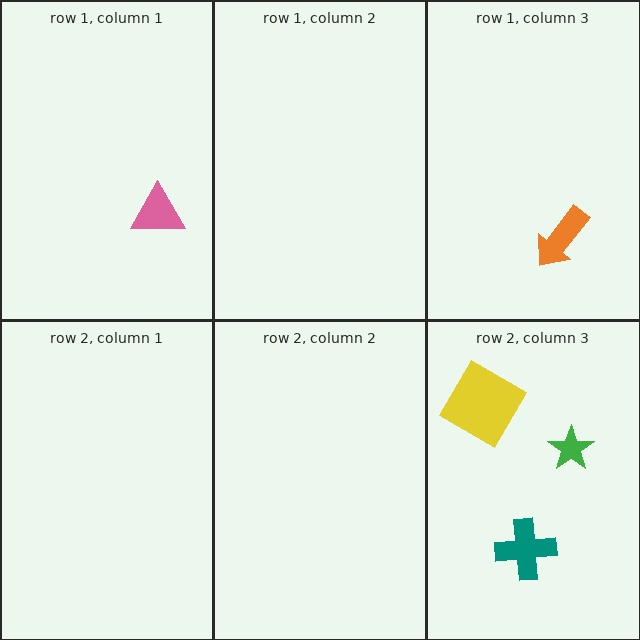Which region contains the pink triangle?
The row 1, column 1 region.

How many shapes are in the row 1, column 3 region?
1.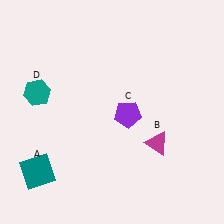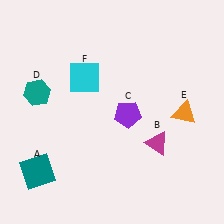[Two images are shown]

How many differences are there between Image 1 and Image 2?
There are 2 differences between the two images.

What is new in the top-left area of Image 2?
A cyan square (F) was added in the top-left area of Image 2.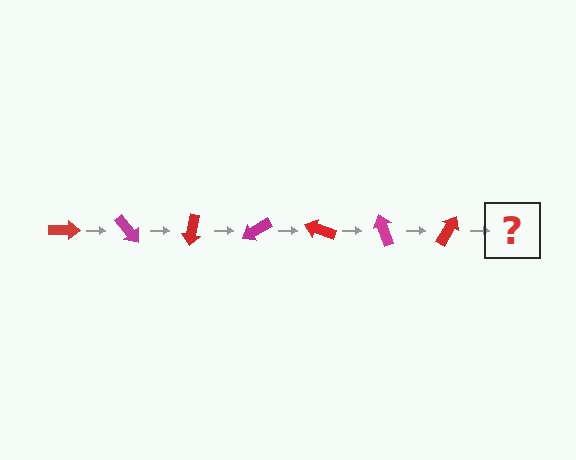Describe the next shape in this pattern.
It should be a magenta arrow, rotated 350 degrees from the start.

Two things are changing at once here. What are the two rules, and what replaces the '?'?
The two rules are that it rotates 50 degrees each step and the color cycles through red and magenta. The '?' should be a magenta arrow, rotated 350 degrees from the start.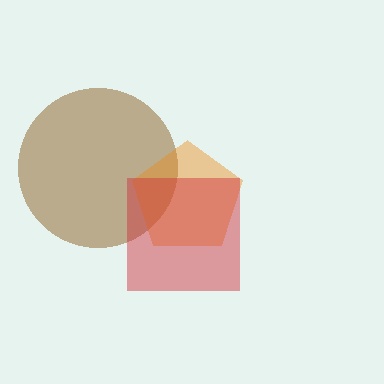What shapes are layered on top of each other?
The layered shapes are: a brown circle, an orange pentagon, a red square.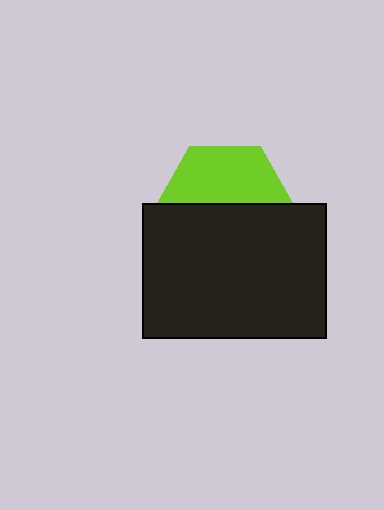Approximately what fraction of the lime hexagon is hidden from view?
Roughly 55% of the lime hexagon is hidden behind the black rectangle.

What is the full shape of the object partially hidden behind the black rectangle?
The partially hidden object is a lime hexagon.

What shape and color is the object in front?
The object in front is a black rectangle.